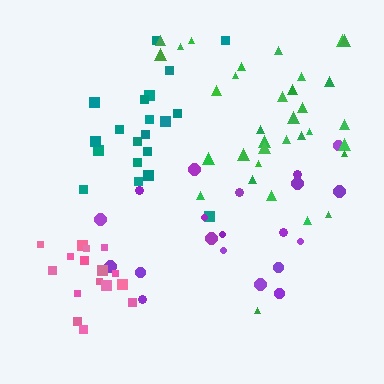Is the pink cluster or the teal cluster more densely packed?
Pink.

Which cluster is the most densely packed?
Pink.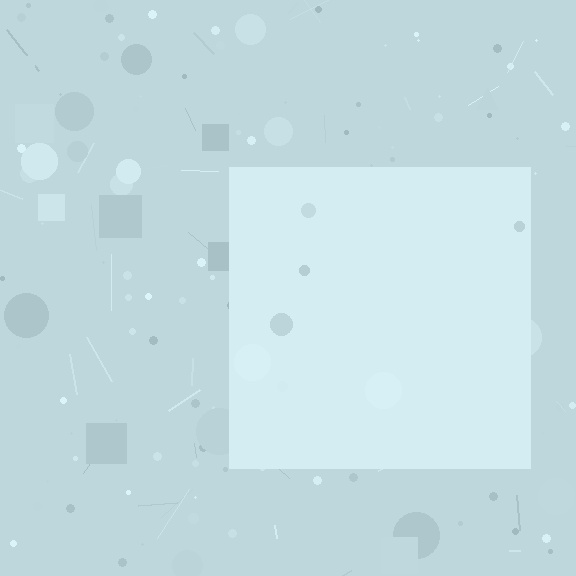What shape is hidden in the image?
A square is hidden in the image.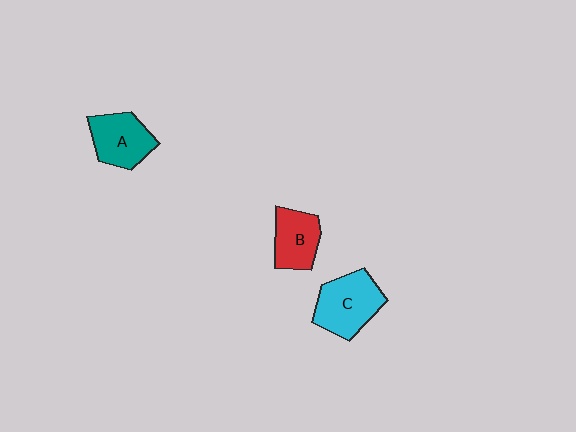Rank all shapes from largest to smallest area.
From largest to smallest: C (cyan), A (teal), B (red).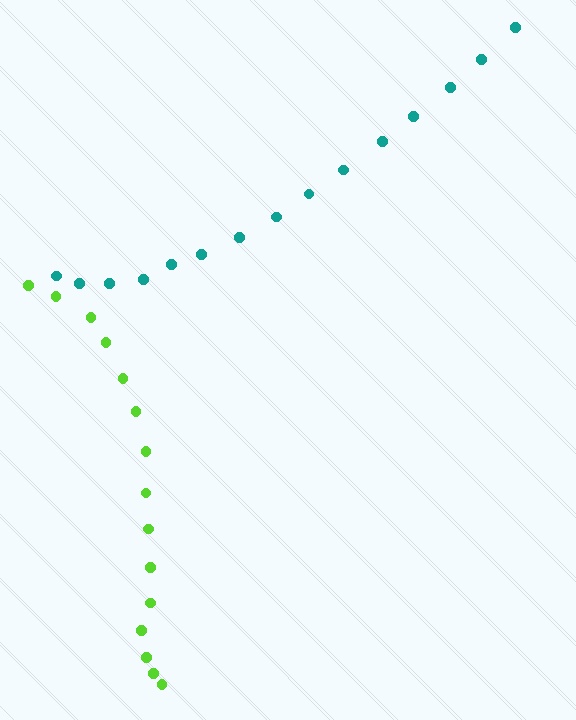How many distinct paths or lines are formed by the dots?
There are 2 distinct paths.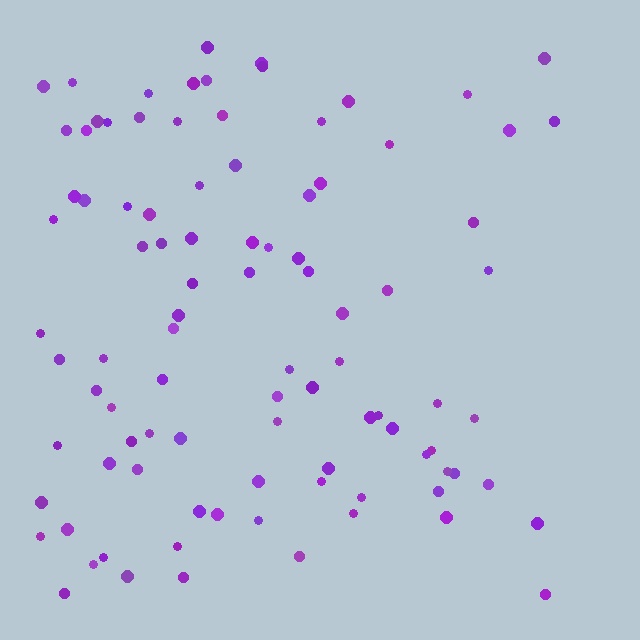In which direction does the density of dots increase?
From right to left, with the left side densest.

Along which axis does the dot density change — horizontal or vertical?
Horizontal.